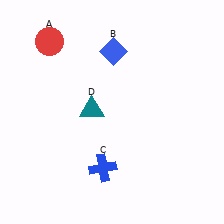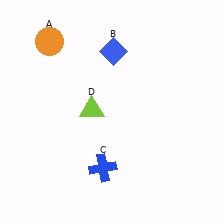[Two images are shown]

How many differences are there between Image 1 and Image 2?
There are 2 differences between the two images.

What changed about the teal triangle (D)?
In Image 1, D is teal. In Image 2, it changed to lime.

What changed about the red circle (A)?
In Image 1, A is red. In Image 2, it changed to orange.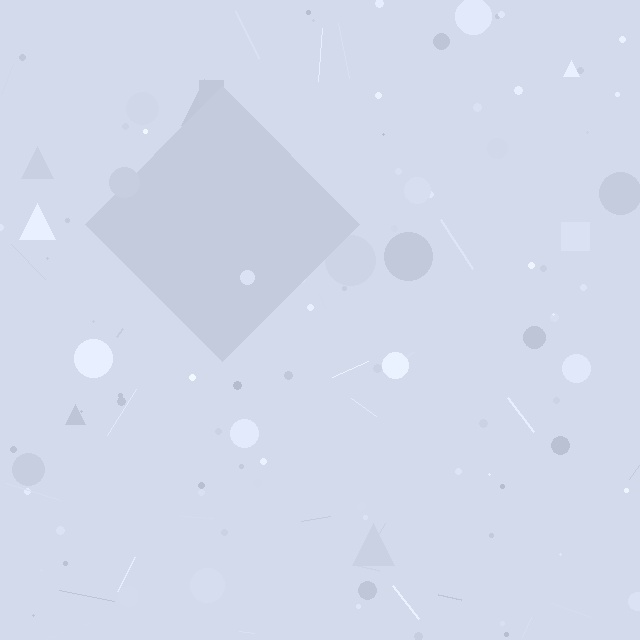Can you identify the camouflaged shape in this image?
The camouflaged shape is a diamond.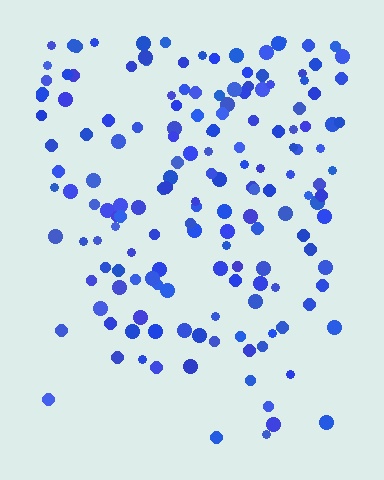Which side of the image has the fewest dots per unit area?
The bottom.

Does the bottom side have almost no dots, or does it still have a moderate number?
Still a moderate number, just noticeably fewer than the top.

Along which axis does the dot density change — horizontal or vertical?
Vertical.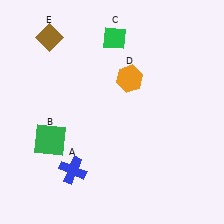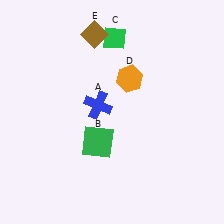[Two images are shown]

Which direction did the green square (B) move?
The green square (B) moved right.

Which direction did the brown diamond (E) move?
The brown diamond (E) moved right.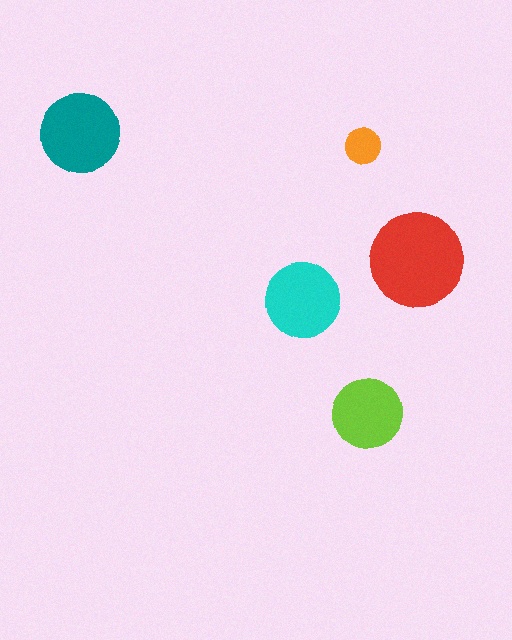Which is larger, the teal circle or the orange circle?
The teal one.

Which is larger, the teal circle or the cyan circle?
The teal one.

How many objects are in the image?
There are 5 objects in the image.